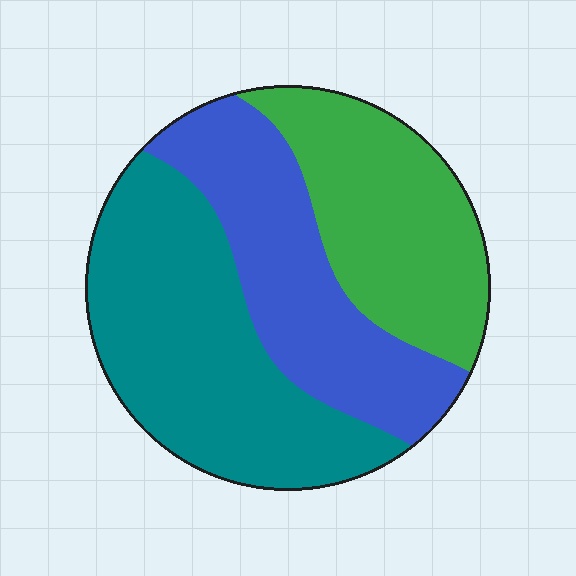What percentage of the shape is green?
Green covers about 30% of the shape.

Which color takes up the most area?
Teal, at roughly 40%.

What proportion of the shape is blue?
Blue takes up about one third (1/3) of the shape.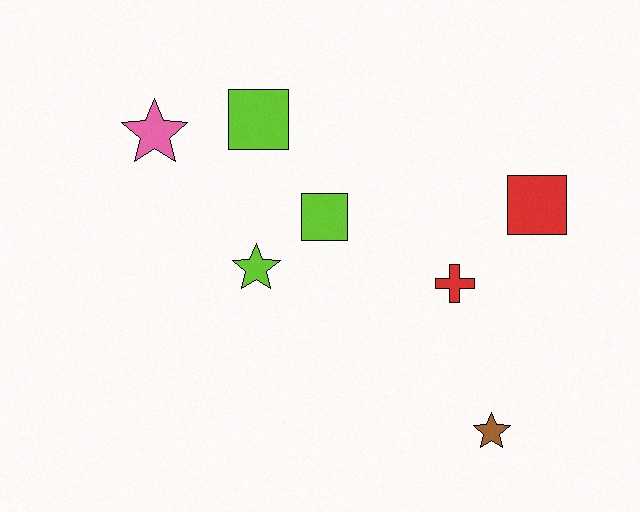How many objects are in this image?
There are 7 objects.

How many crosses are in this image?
There is 1 cross.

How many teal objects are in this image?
There are no teal objects.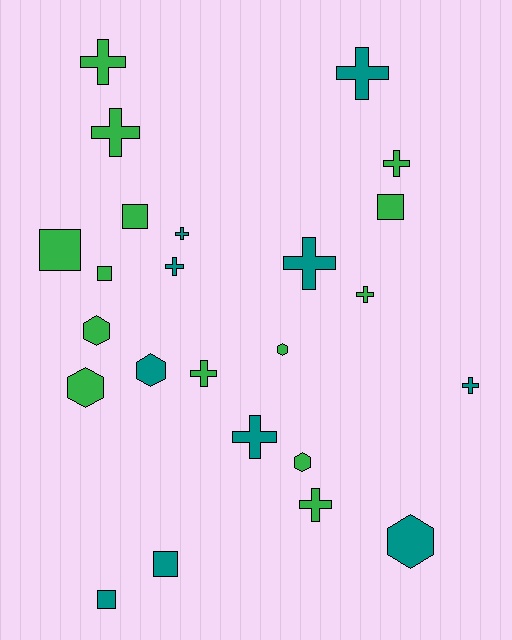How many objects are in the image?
There are 24 objects.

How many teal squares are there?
There are 2 teal squares.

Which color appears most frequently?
Green, with 14 objects.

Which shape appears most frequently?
Cross, with 12 objects.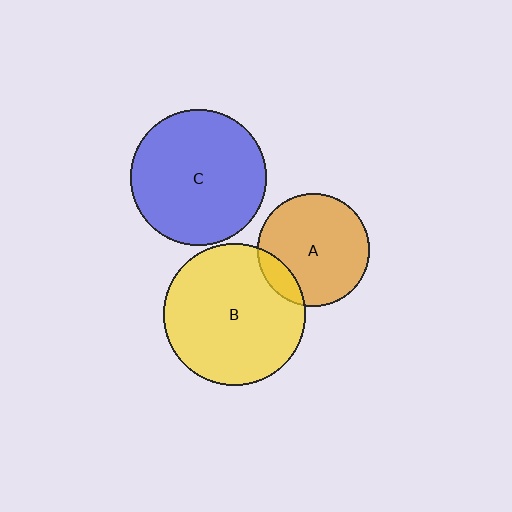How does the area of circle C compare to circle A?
Approximately 1.5 times.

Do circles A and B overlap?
Yes.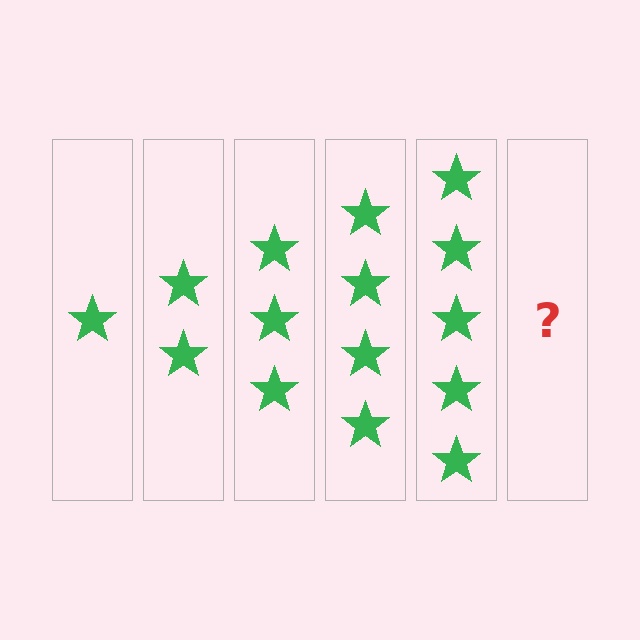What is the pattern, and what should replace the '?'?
The pattern is that each step adds one more star. The '?' should be 6 stars.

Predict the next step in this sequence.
The next step is 6 stars.